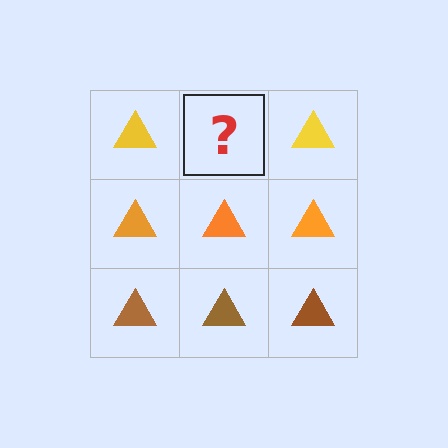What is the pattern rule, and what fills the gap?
The rule is that each row has a consistent color. The gap should be filled with a yellow triangle.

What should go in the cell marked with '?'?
The missing cell should contain a yellow triangle.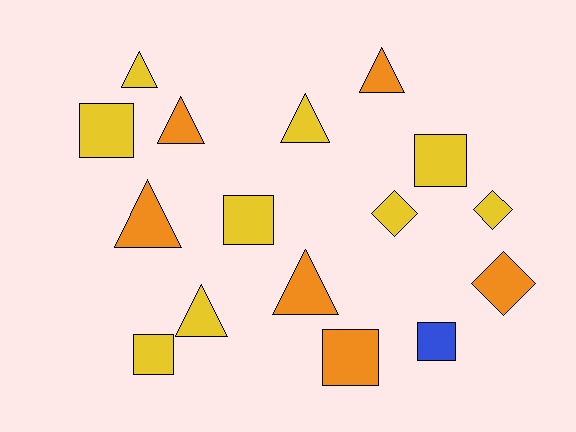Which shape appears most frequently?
Triangle, with 7 objects.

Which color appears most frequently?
Yellow, with 9 objects.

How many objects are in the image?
There are 16 objects.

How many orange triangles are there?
There are 4 orange triangles.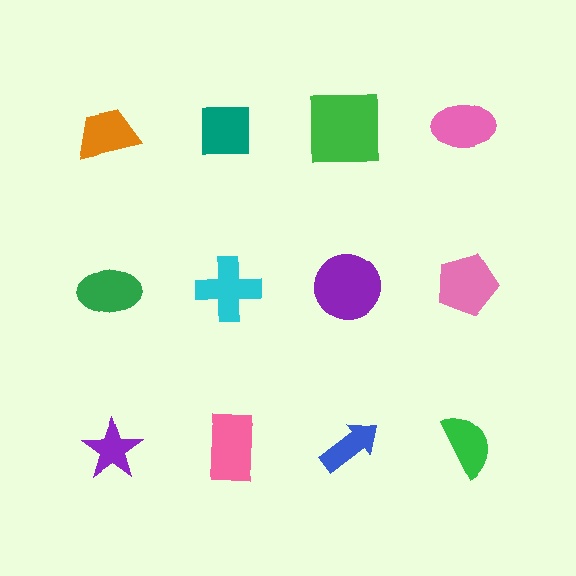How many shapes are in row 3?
4 shapes.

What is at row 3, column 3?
A blue arrow.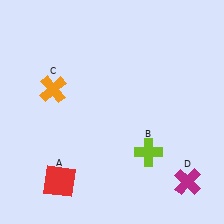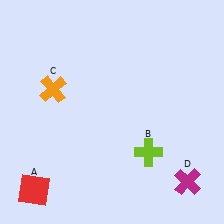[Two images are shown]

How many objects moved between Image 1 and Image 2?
1 object moved between the two images.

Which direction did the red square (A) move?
The red square (A) moved left.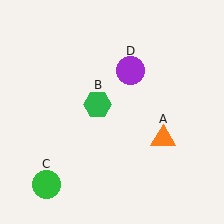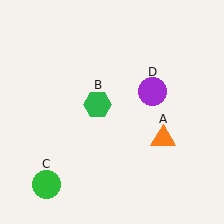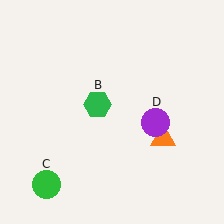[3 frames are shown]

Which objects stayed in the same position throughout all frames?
Orange triangle (object A) and green hexagon (object B) and green circle (object C) remained stationary.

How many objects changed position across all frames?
1 object changed position: purple circle (object D).